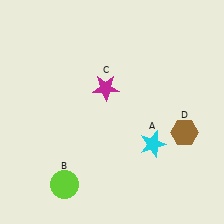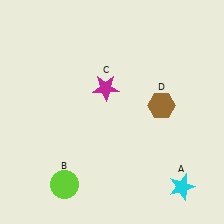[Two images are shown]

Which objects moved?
The objects that moved are: the cyan star (A), the brown hexagon (D).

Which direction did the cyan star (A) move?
The cyan star (A) moved down.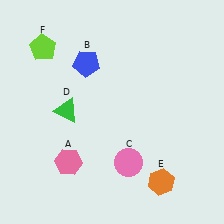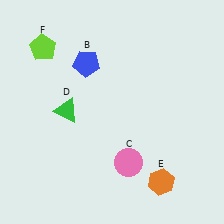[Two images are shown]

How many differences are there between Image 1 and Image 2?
There is 1 difference between the two images.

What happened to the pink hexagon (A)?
The pink hexagon (A) was removed in Image 2. It was in the bottom-left area of Image 1.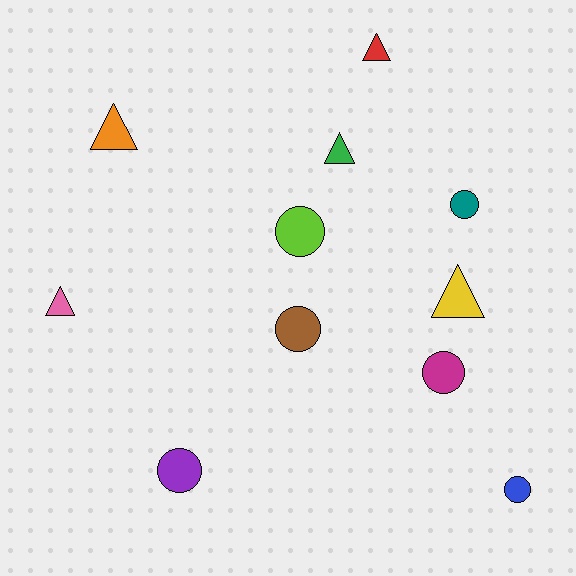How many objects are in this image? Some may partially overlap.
There are 11 objects.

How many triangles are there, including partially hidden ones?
There are 5 triangles.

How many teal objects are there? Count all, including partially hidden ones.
There is 1 teal object.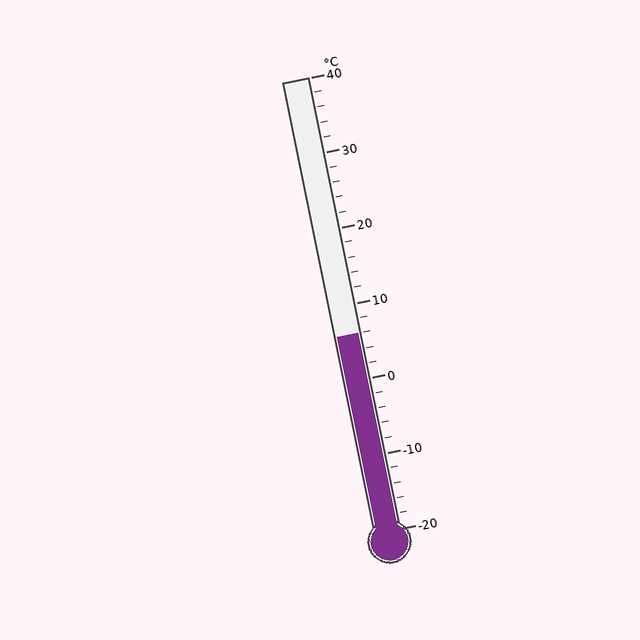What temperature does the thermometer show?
The thermometer shows approximately 6°C.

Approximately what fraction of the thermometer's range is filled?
The thermometer is filled to approximately 45% of its range.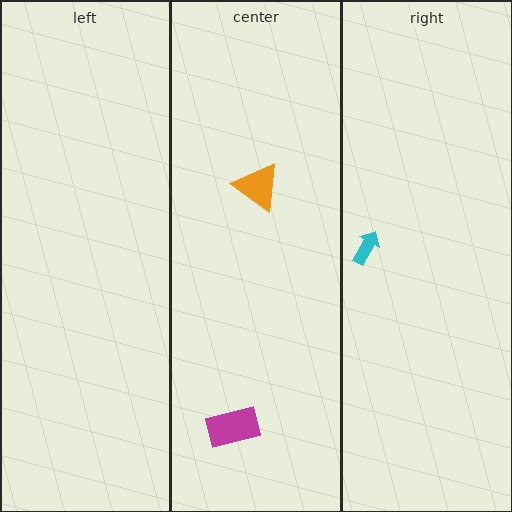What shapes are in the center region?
The magenta rectangle, the orange triangle.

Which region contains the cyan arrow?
The right region.